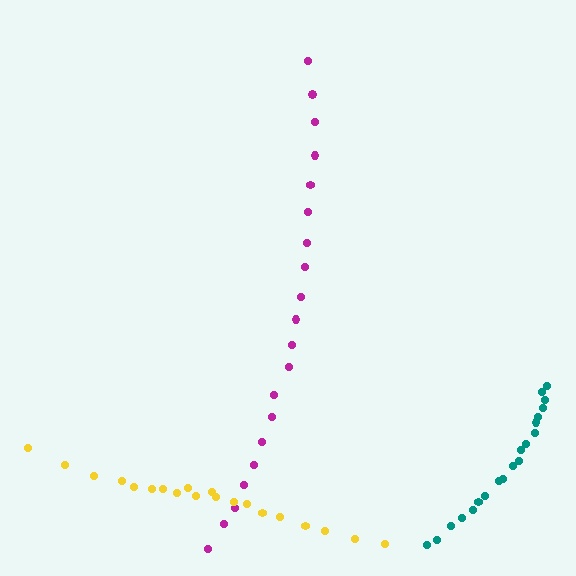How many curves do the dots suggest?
There are 3 distinct paths.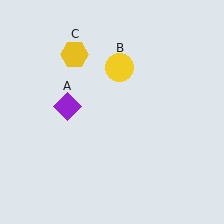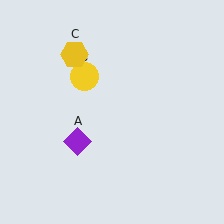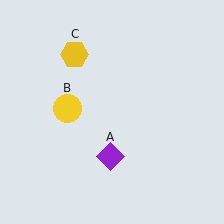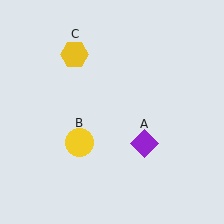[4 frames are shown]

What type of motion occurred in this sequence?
The purple diamond (object A), yellow circle (object B) rotated counterclockwise around the center of the scene.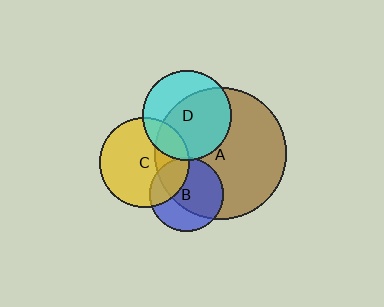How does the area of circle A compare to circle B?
Approximately 3.2 times.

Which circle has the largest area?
Circle A (brown).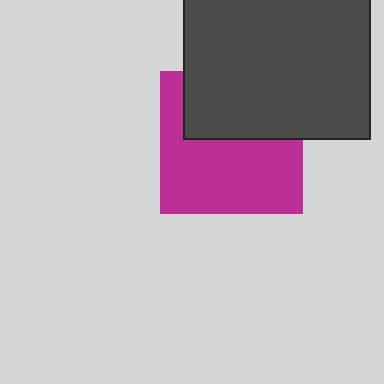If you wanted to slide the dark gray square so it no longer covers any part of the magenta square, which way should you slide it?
Slide it up — that is the most direct way to separate the two shapes.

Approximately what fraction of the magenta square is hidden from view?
Roughly 40% of the magenta square is hidden behind the dark gray square.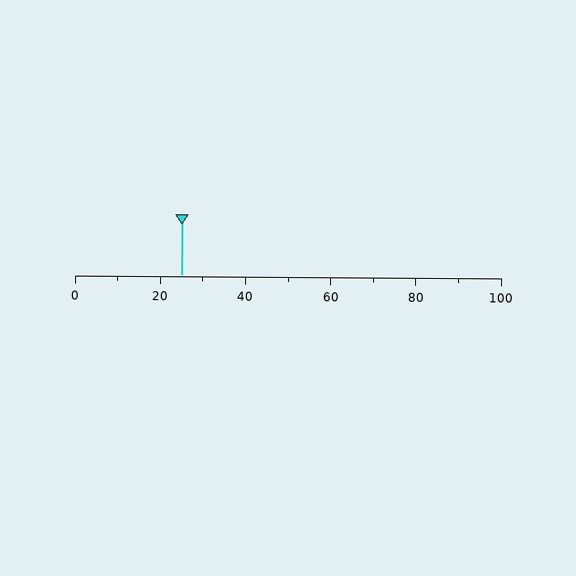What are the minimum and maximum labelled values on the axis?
The axis runs from 0 to 100.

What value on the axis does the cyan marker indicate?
The marker indicates approximately 25.